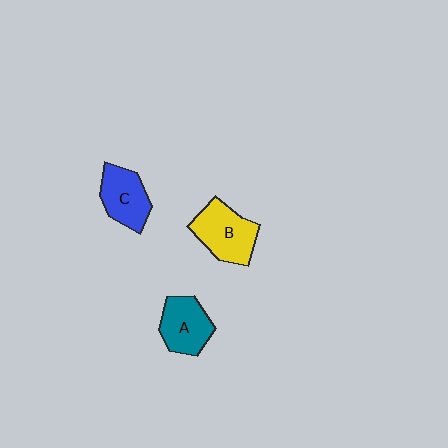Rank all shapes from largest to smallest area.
From largest to smallest: B (yellow), A (teal), C (blue).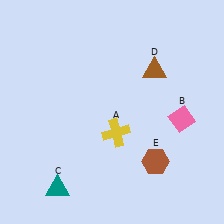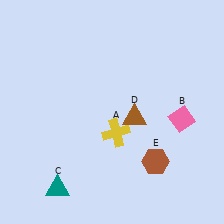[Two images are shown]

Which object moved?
The brown triangle (D) moved down.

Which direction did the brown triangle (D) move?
The brown triangle (D) moved down.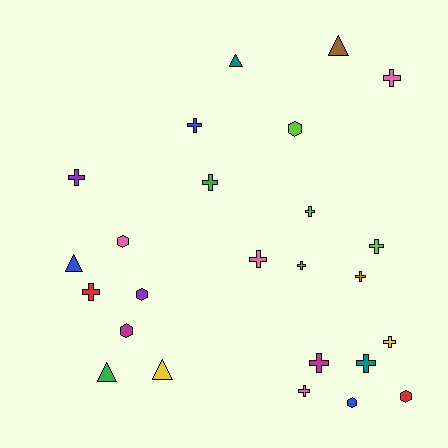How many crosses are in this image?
There are 14 crosses.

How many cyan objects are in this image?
There are no cyan objects.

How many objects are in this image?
There are 25 objects.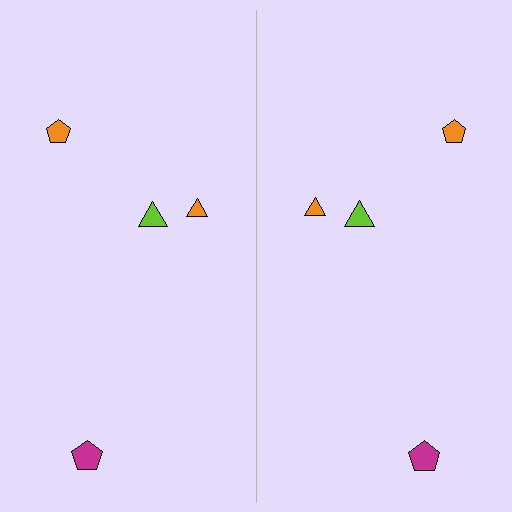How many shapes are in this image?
There are 8 shapes in this image.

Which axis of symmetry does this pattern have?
The pattern has a vertical axis of symmetry running through the center of the image.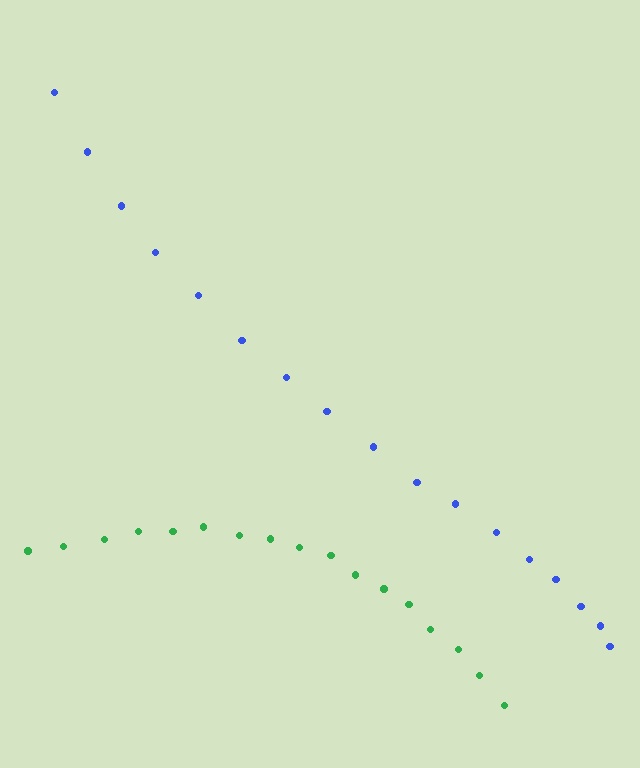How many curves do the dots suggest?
There are 2 distinct paths.